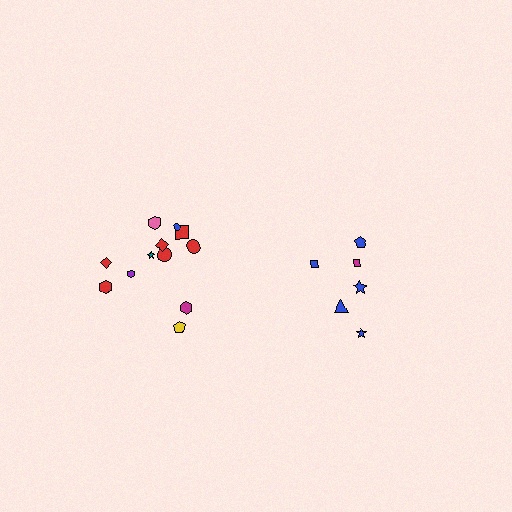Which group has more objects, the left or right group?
The left group.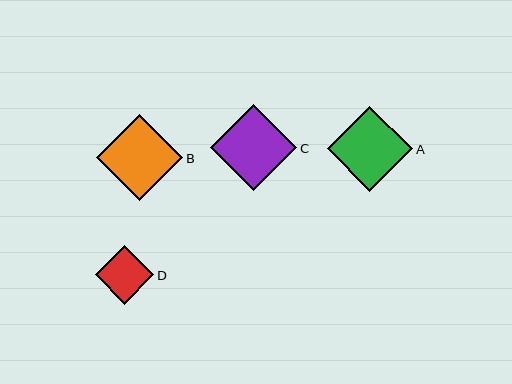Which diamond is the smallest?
Diamond D is the smallest with a size of approximately 59 pixels.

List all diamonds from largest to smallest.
From largest to smallest: C, B, A, D.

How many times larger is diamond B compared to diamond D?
Diamond B is approximately 1.5 times the size of diamond D.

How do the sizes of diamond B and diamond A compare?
Diamond B and diamond A are approximately the same size.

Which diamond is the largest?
Diamond C is the largest with a size of approximately 86 pixels.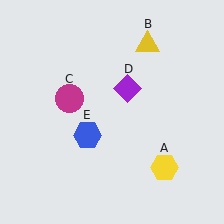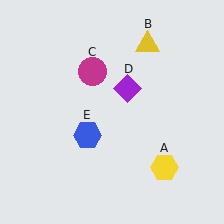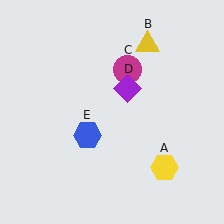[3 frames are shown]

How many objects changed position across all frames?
1 object changed position: magenta circle (object C).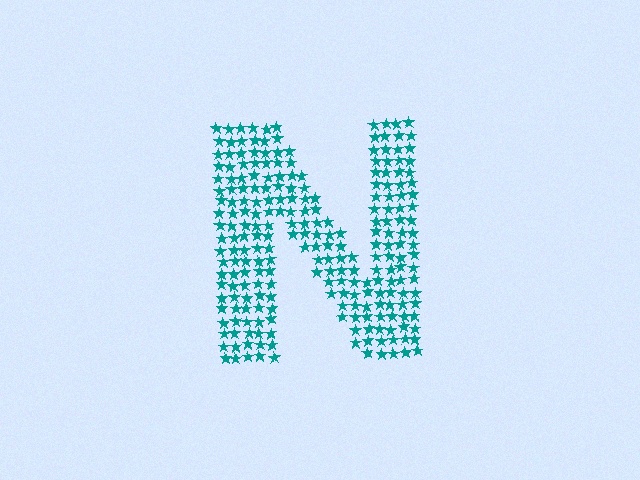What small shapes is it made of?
It is made of small stars.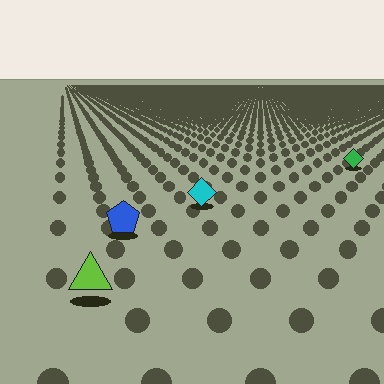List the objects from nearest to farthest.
From nearest to farthest: the lime triangle, the blue pentagon, the cyan diamond, the green diamond.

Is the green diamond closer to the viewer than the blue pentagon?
No. The blue pentagon is closer — you can tell from the texture gradient: the ground texture is coarser near it.